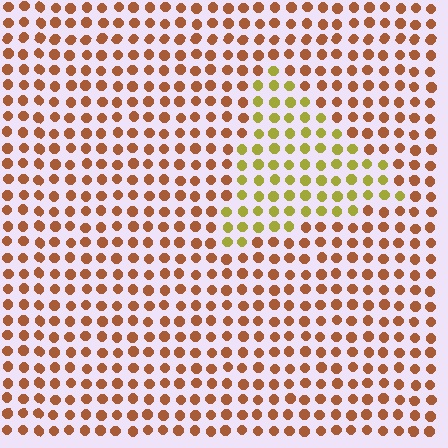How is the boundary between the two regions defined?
The boundary is defined purely by a slight shift in hue (about 45 degrees). Spacing, size, and orientation are identical on both sides.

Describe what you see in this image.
The image is filled with small brown elements in a uniform arrangement. A triangle-shaped region is visible where the elements are tinted to a slightly different hue, forming a subtle color boundary.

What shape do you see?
I see a triangle.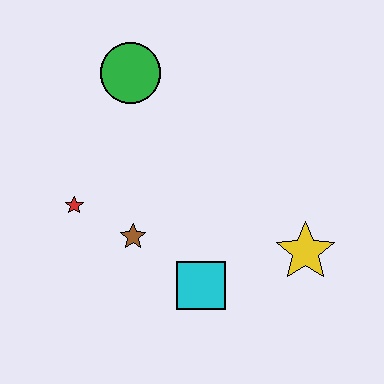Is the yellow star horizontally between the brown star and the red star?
No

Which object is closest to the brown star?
The red star is closest to the brown star.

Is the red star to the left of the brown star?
Yes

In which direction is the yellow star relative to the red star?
The yellow star is to the right of the red star.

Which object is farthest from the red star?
The yellow star is farthest from the red star.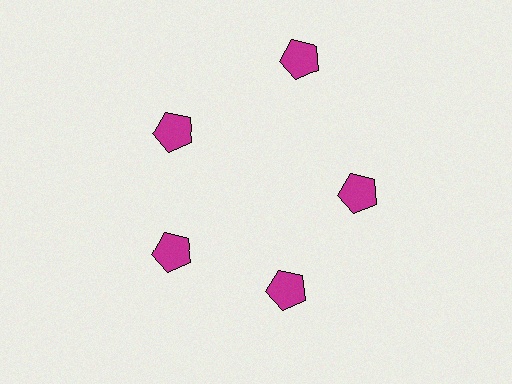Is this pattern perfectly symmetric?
No. The 5 magenta pentagons are arranged in a ring, but one element near the 1 o'clock position is pushed outward from the center, breaking the 5-fold rotational symmetry.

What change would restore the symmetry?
The symmetry would be restored by moving it inward, back onto the ring so that all 5 pentagons sit at equal angles and equal distance from the center.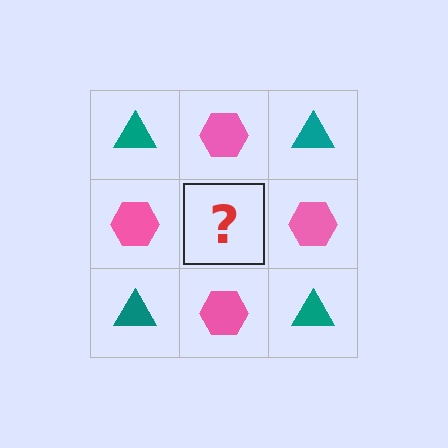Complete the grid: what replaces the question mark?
The question mark should be replaced with a teal triangle.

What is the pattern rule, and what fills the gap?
The rule is that it alternates teal triangle and pink hexagon in a checkerboard pattern. The gap should be filled with a teal triangle.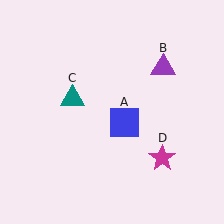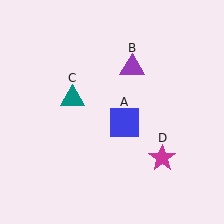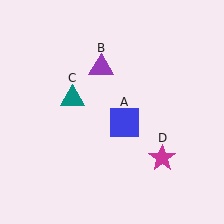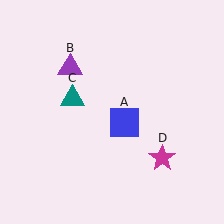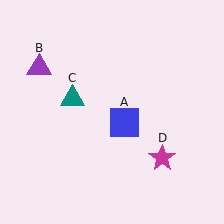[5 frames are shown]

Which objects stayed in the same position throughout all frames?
Blue square (object A) and teal triangle (object C) and magenta star (object D) remained stationary.